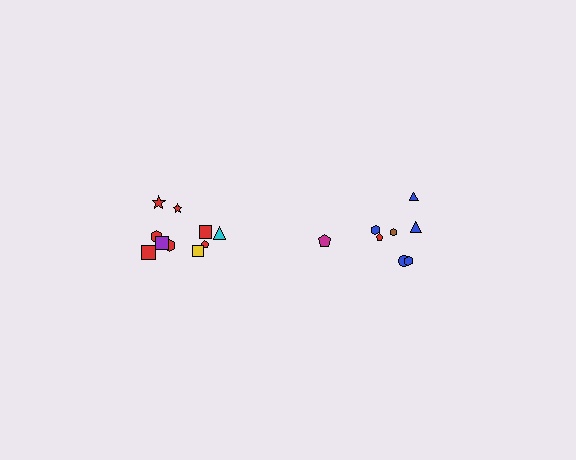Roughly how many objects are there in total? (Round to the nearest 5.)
Roughly 20 objects in total.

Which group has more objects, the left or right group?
The left group.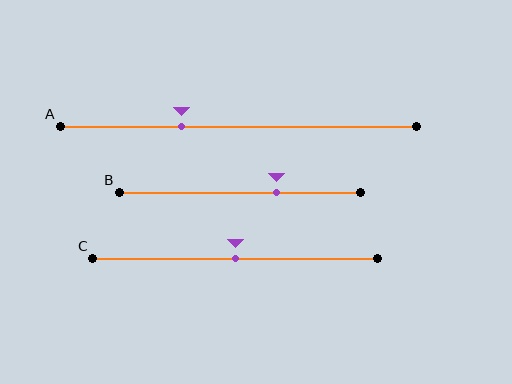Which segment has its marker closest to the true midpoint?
Segment C has its marker closest to the true midpoint.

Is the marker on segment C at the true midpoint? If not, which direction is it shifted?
Yes, the marker on segment C is at the true midpoint.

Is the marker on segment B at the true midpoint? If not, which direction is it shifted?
No, the marker on segment B is shifted to the right by about 15% of the segment length.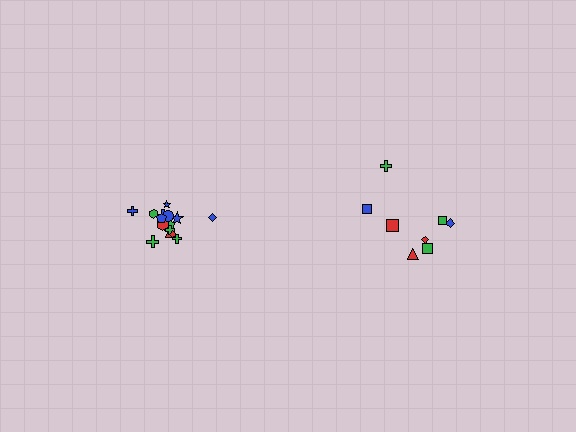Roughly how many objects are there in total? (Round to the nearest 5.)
Roughly 25 objects in total.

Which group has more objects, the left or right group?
The left group.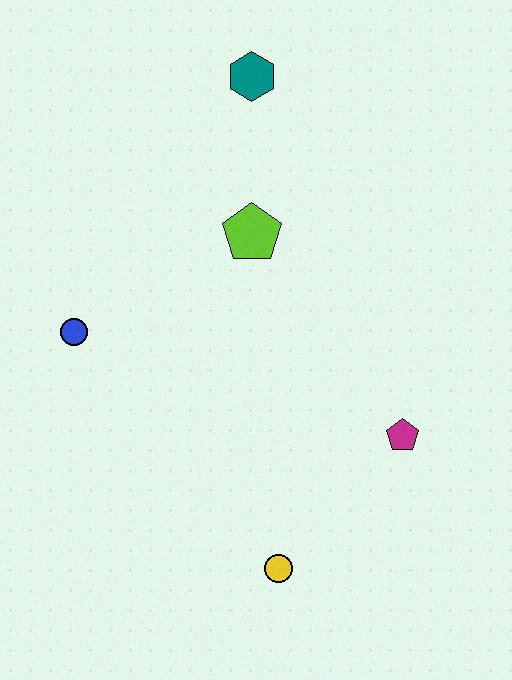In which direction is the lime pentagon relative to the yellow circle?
The lime pentagon is above the yellow circle.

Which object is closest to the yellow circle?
The magenta pentagon is closest to the yellow circle.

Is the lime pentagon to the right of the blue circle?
Yes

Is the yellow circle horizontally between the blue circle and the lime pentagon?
No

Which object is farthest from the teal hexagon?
The yellow circle is farthest from the teal hexagon.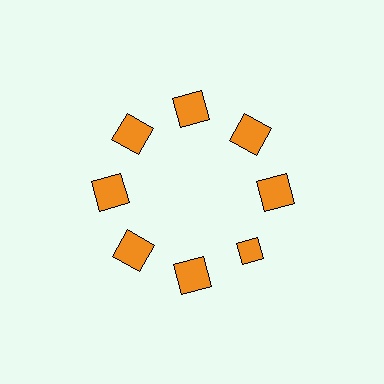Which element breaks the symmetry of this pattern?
The orange diamond at roughly the 4 o'clock position breaks the symmetry. All other shapes are orange squares.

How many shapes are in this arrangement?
There are 8 shapes arranged in a ring pattern.